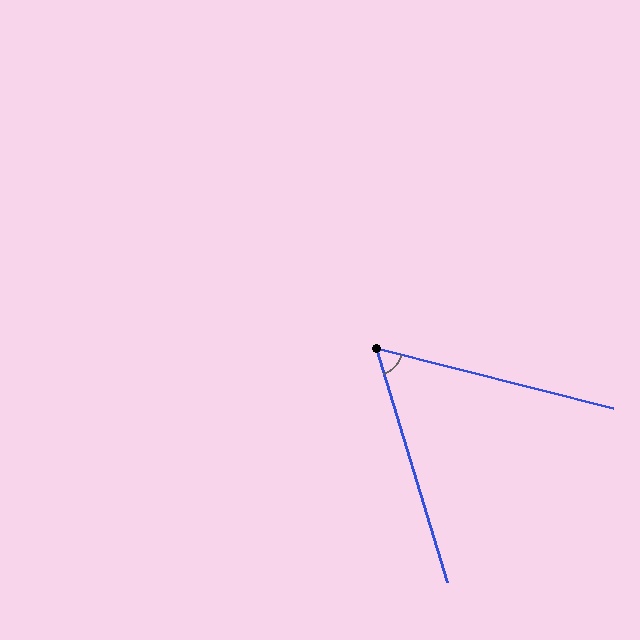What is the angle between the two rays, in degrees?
Approximately 59 degrees.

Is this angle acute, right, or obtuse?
It is acute.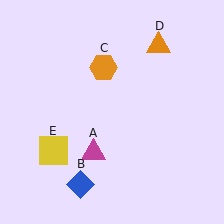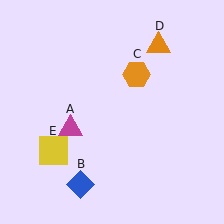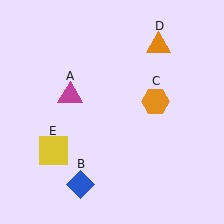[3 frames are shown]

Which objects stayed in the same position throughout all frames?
Blue diamond (object B) and orange triangle (object D) and yellow square (object E) remained stationary.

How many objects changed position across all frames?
2 objects changed position: magenta triangle (object A), orange hexagon (object C).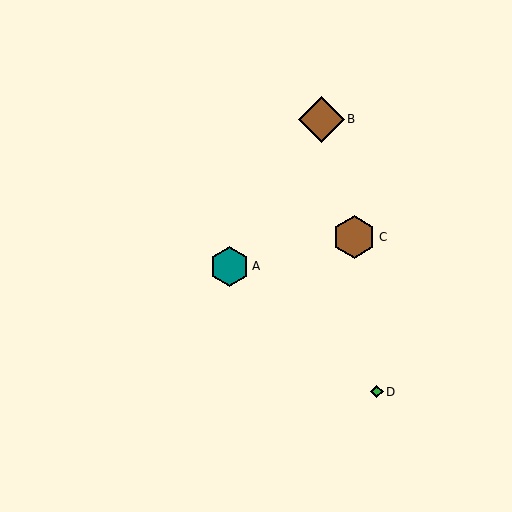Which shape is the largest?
The brown diamond (labeled B) is the largest.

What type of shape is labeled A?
Shape A is a teal hexagon.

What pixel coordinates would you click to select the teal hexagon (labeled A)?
Click at (229, 266) to select the teal hexagon A.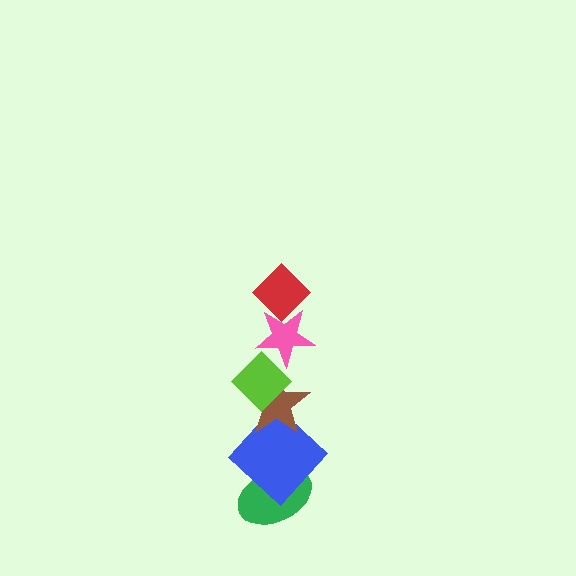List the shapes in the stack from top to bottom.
From top to bottom: the red diamond, the pink star, the lime diamond, the brown star, the blue diamond, the green ellipse.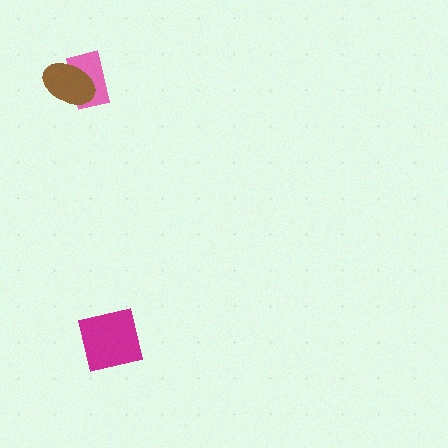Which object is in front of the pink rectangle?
The brown ellipse is in front of the pink rectangle.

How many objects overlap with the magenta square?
0 objects overlap with the magenta square.